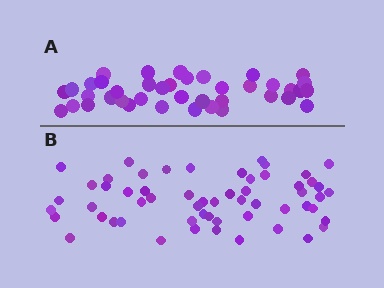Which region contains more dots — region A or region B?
Region B (the bottom region) has more dots.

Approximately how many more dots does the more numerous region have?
Region B has approximately 15 more dots than region A.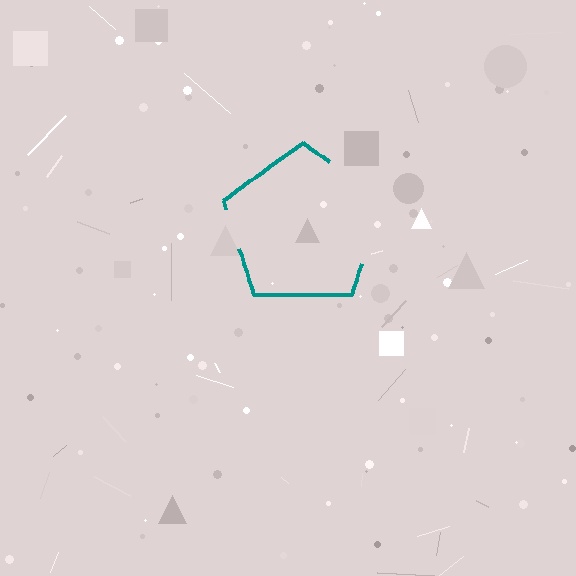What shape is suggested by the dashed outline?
The dashed outline suggests a pentagon.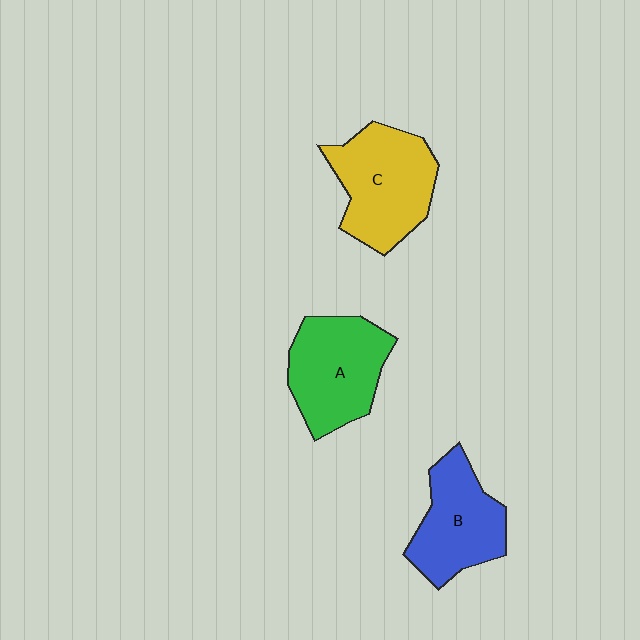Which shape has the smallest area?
Shape B (blue).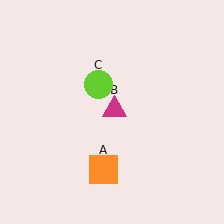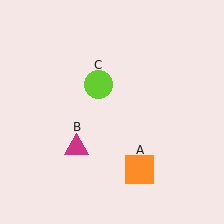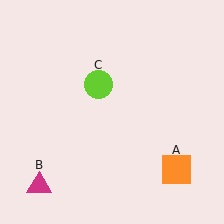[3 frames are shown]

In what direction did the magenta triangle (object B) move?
The magenta triangle (object B) moved down and to the left.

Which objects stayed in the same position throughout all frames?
Lime circle (object C) remained stationary.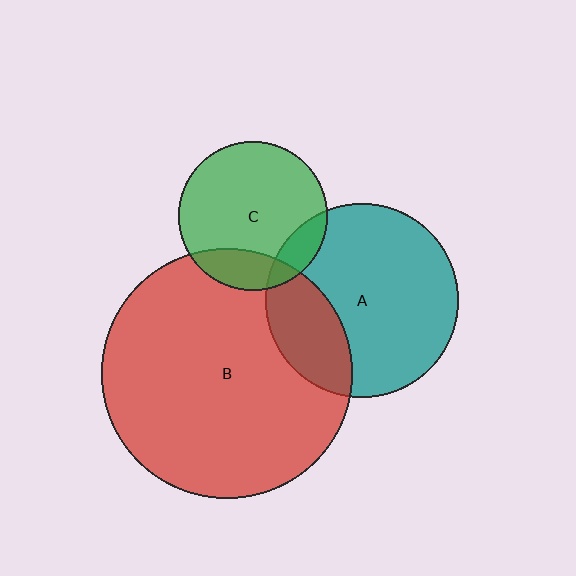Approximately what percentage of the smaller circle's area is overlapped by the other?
Approximately 15%.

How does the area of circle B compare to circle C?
Approximately 2.8 times.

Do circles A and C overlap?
Yes.